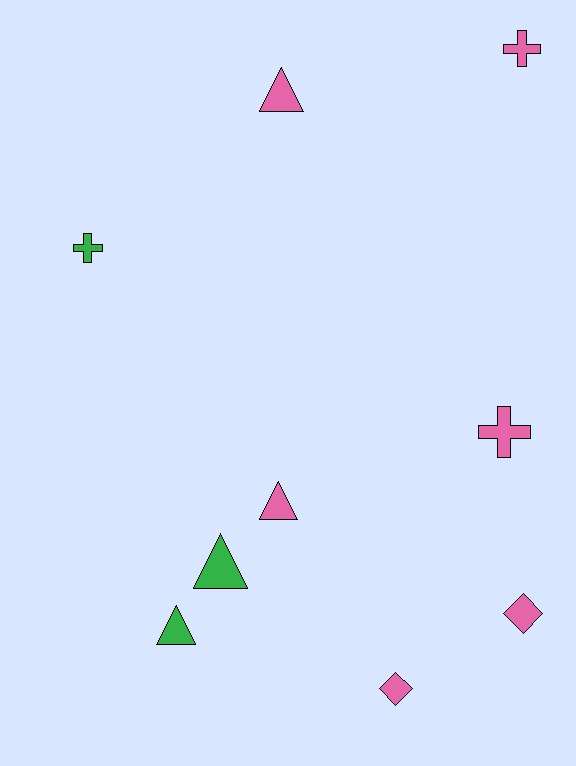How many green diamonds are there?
There are no green diamonds.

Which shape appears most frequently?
Triangle, with 4 objects.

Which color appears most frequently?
Pink, with 6 objects.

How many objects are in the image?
There are 9 objects.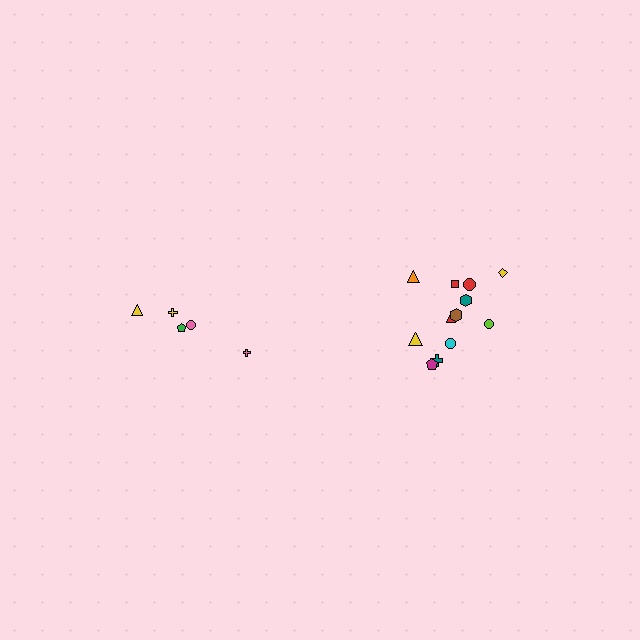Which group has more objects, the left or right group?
The right group.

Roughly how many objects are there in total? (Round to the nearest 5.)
Roughly 15 objects in total.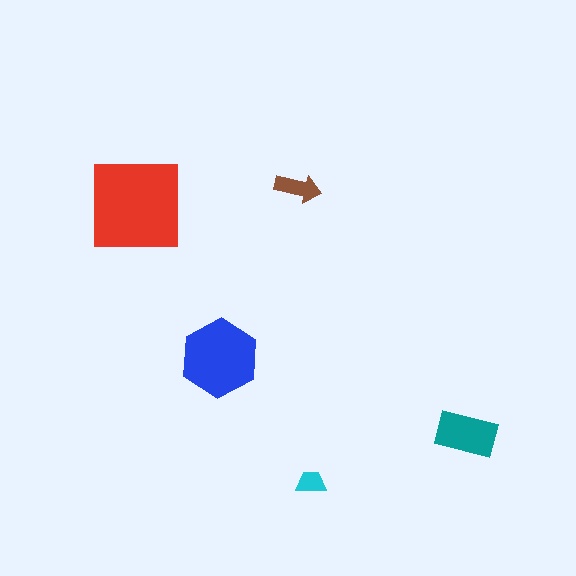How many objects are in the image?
There are 5 objects in the image.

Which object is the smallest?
The cyan trapezoid.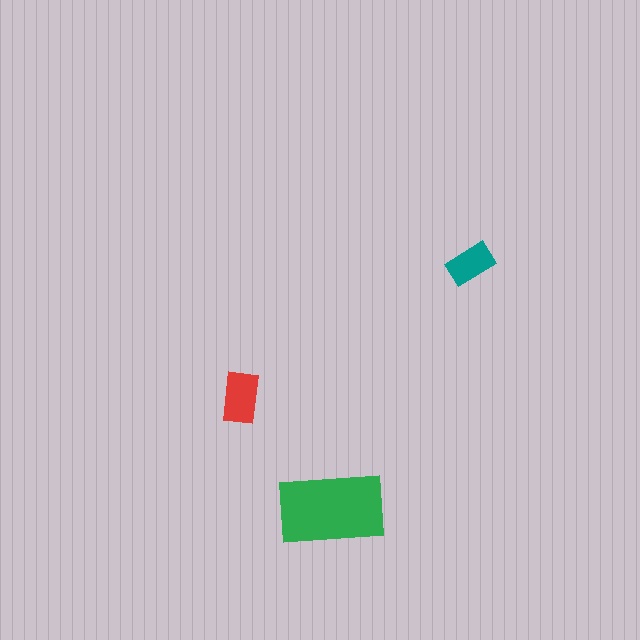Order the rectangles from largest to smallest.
the green one, the red one, the teal one.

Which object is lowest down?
The green rectangle is bottommost.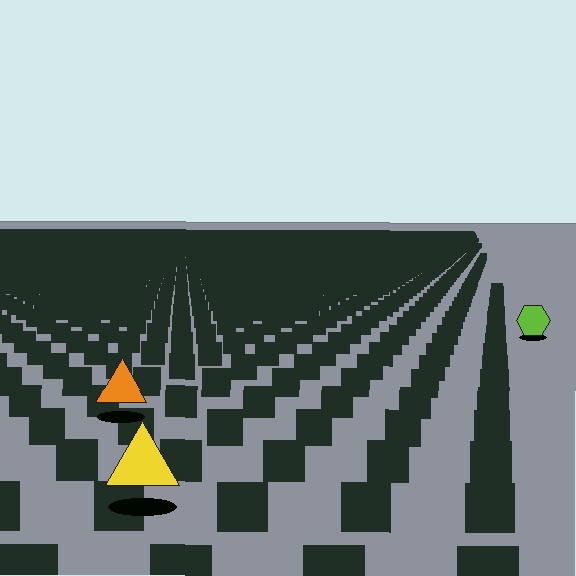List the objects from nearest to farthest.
From nearest to farthest: the yellow triangle, the orange triangle, the lime hexagon.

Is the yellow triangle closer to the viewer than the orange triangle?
Yes. The yellow triangle is closer — you can tell from the texture gradient: the ground texture is coarser near it.